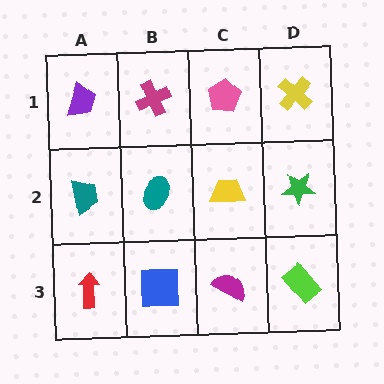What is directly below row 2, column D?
A lime rectangle.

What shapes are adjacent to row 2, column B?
A magenta cross (row 1, column B), a blue square (row 3, column B), a teal trapezoid (row 2, column A), a yellow trapezoid (row 2, column C).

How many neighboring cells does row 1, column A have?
2.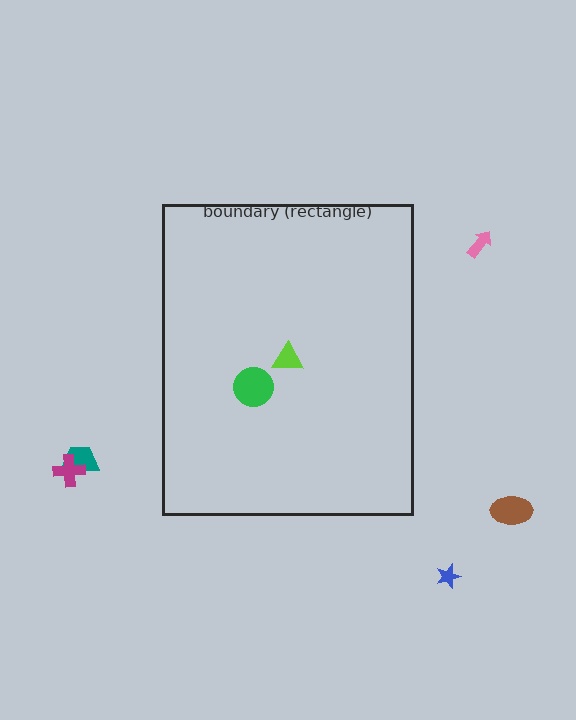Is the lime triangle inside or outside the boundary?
Inside.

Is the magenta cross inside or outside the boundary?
Outside.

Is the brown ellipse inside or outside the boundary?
Outside.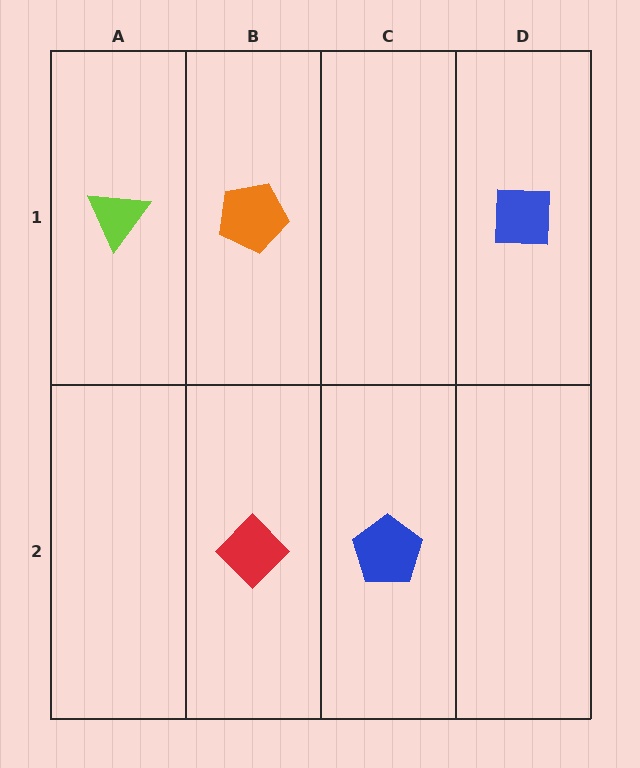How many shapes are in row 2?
2 shapes.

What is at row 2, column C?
A blue pentagon.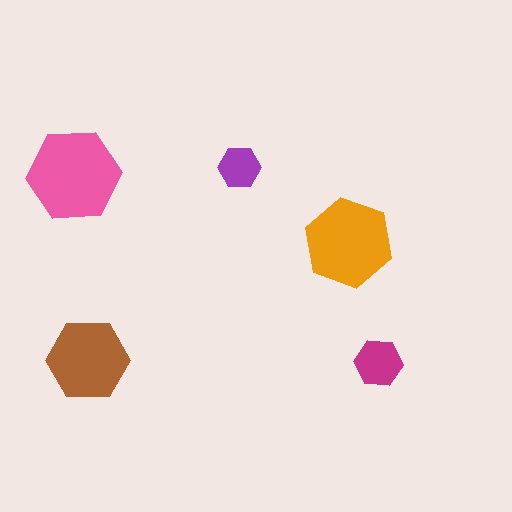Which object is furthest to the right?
The magenta hexagon is rightmost.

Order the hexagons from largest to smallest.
the pink one, the orange one, the brown one, the magenta one, the purple one.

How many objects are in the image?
There are 5 objects in the image.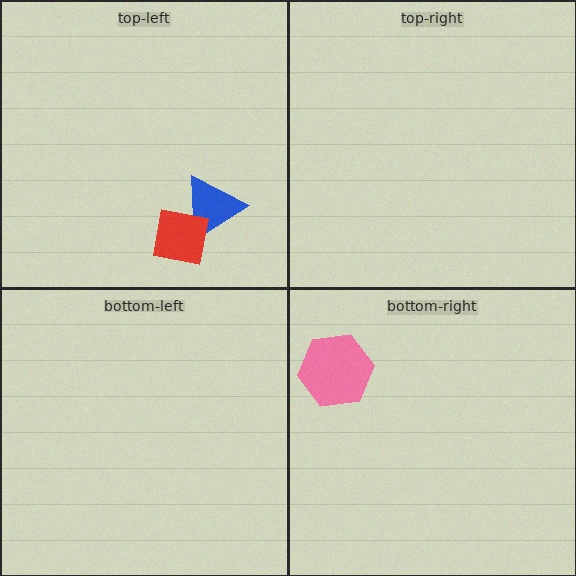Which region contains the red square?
The top-left region.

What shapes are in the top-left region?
The blue triangle, the red square.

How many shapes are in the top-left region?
2.